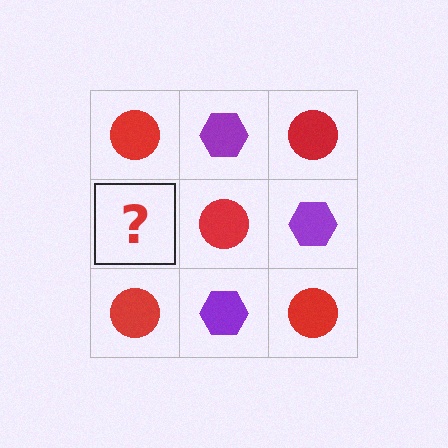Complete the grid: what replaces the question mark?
The question mark should be replaced with a purple hexagon.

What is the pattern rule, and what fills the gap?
The rule is that it alternates red circle and purple hexagon in a checkerboard pattern. The gap should be filled with a purple hexagon.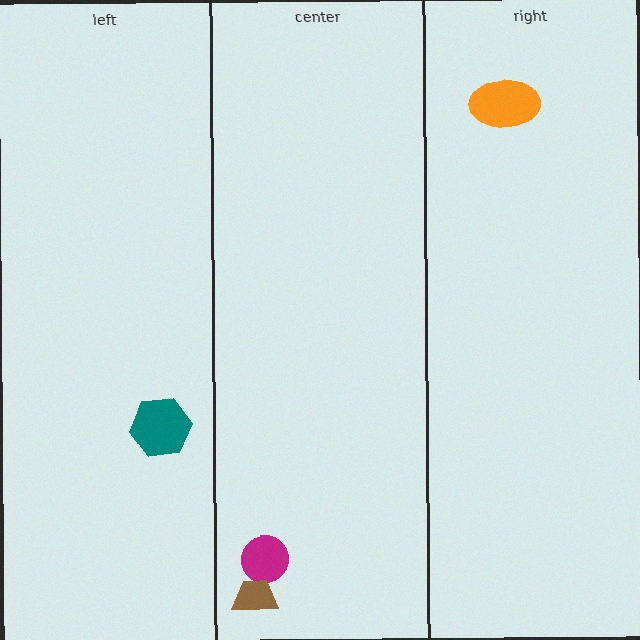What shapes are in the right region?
The orange ellipse.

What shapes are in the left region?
The teal hexagon.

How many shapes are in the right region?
1.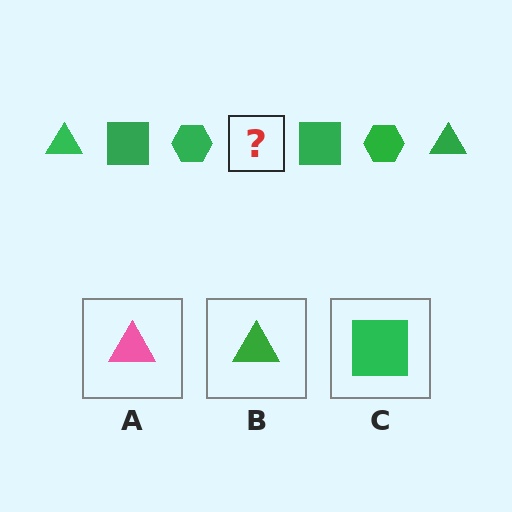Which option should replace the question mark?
Option B.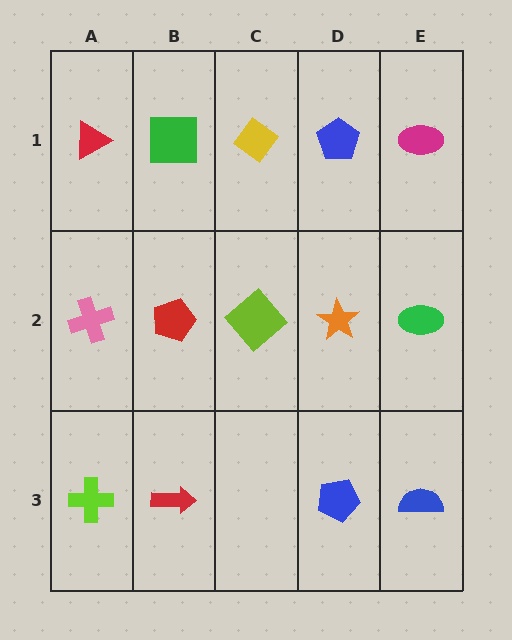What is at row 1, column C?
A yellow diamond.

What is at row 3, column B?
A red arrow.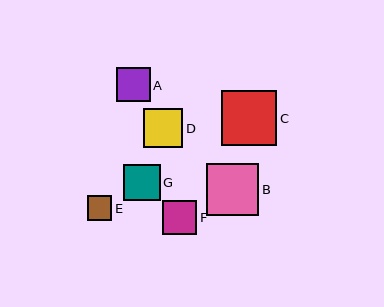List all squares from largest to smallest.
From largest to smallest: C, B, D, G, F, A, E.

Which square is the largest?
Square C is the largest with a size of approximately 55 pixels.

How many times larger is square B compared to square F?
Square B is approximately 1.5 times the size of square F.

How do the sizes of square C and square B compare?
Square C and square B are approximately the same size.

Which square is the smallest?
Square E is the smallest with a size of approximately 24 pixels.